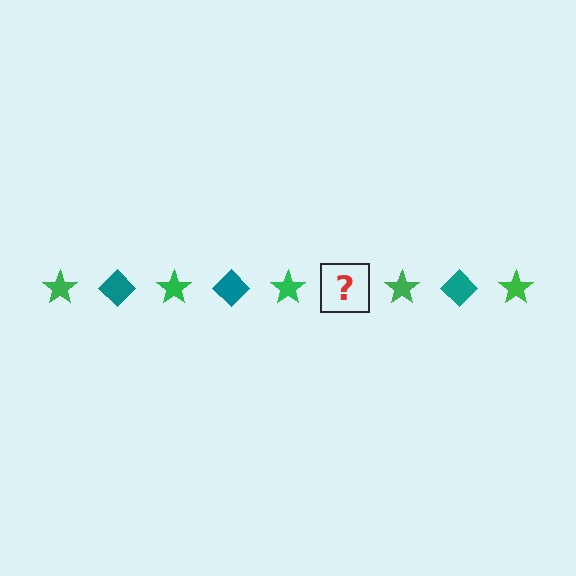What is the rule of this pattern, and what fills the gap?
The rule is that the pattern alternates between green star and teal diamond. The gap should be filled with a teal diamond.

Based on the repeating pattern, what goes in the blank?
The blank should be a teal diamond.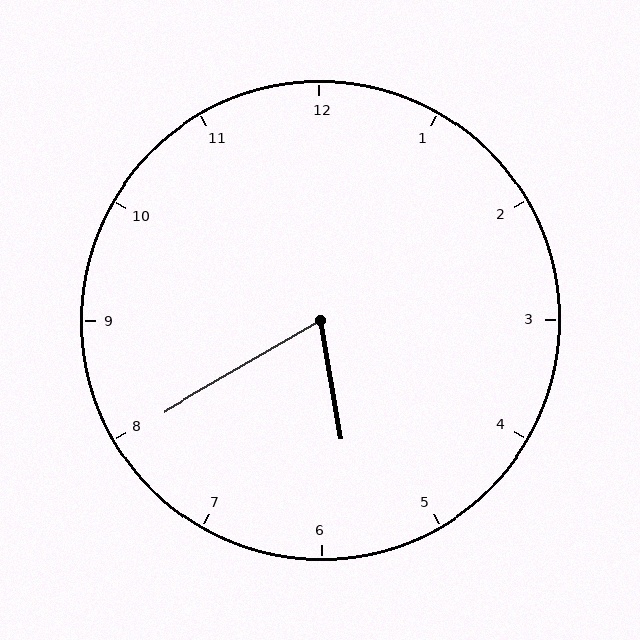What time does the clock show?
5:40.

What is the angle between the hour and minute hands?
Approximately 70 degrees.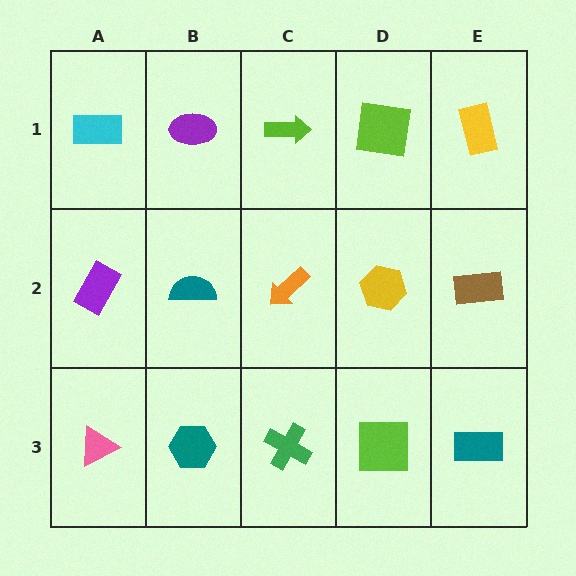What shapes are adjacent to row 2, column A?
A cyan rectangle (row 1, column A), a pink triangle (row 3, column A), a teal semicircle (row 2, column B).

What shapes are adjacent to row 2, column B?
A purple ellipse (row 1, column B), a teal hexagon (row 3, column B), a purple rectangle (row 2, column A), an orange arrow (row 2, column C).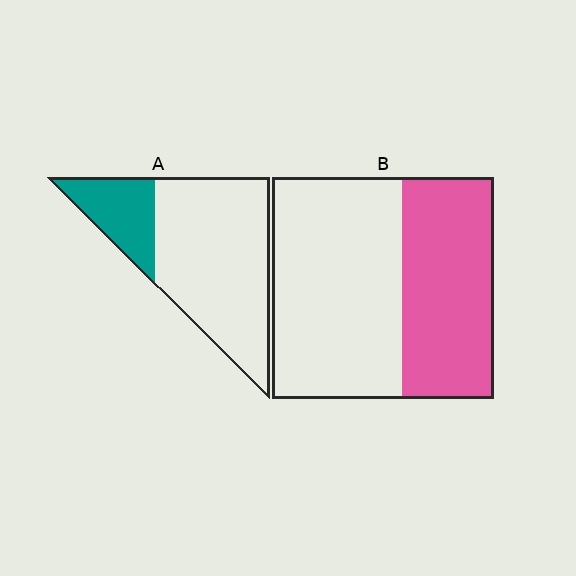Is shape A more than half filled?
No.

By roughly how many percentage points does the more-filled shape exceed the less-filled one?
By roughly 20 percentage points (B over A).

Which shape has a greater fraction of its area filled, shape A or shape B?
Shape B.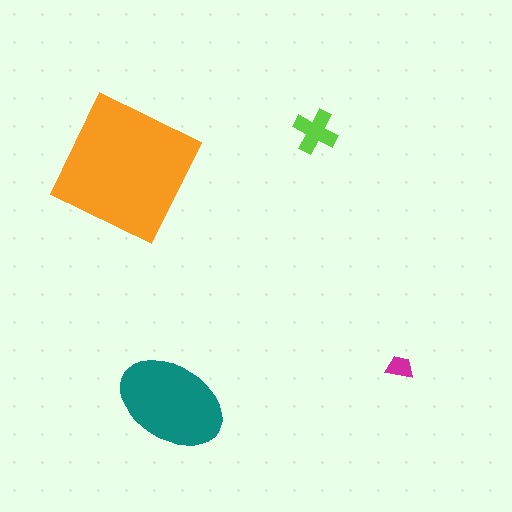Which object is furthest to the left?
The orange square is leftmost.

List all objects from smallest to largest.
The magenta trapezoid, the lime cross, the teal ellipse, the orange square.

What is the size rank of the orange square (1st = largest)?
1st.